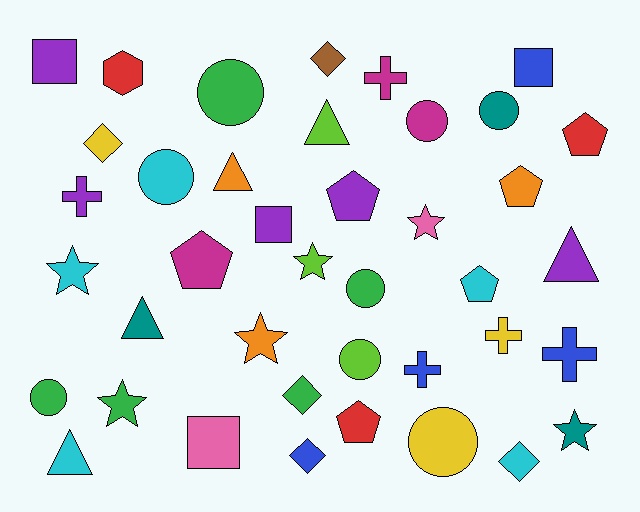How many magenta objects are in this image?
There are 3 magenta objects.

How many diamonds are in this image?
There are 5 diamonds.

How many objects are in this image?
There are 40 objects.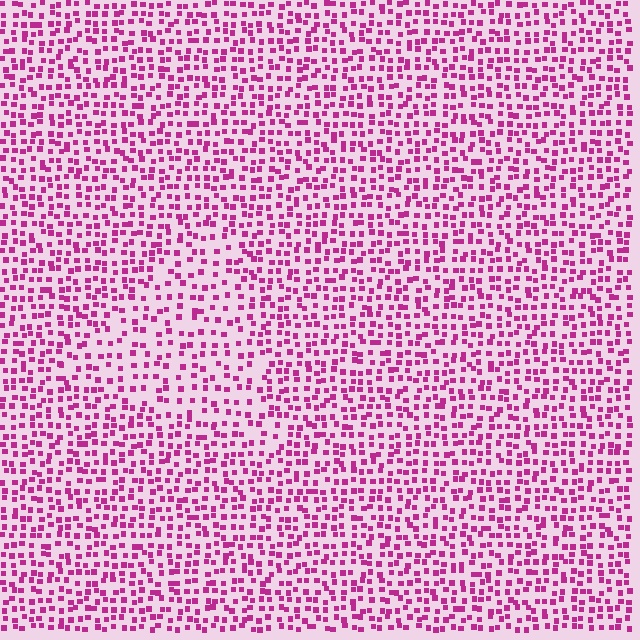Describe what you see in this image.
The image contains small magenta elements arranged at two different densities. A triangle-shaped region is visible where the elements are less densely packed than the surrounding area.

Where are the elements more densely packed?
The elements are more densely packed outside the triangle boundary.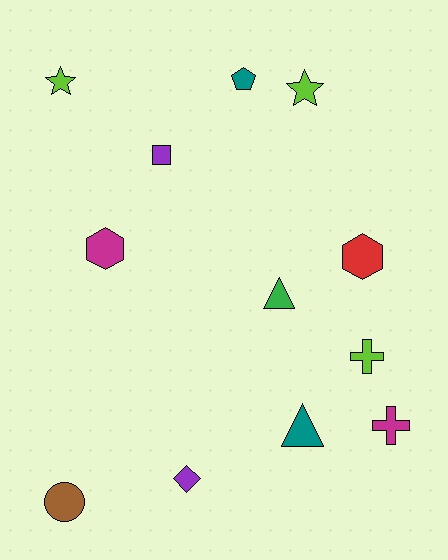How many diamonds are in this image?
There is 1 diamond.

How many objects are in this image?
There are 12 objects.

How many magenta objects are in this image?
There are 2 magenta objects.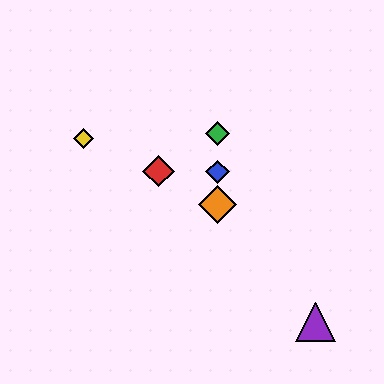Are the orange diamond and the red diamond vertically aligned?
No, the orange diamond is at x≈218 and the red diamond is at x≈158.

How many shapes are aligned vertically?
3 shapes (the blue diamond, the green diamond, the orange diamond) are aligned vertically.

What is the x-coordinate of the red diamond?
The red diamond is at x≈158.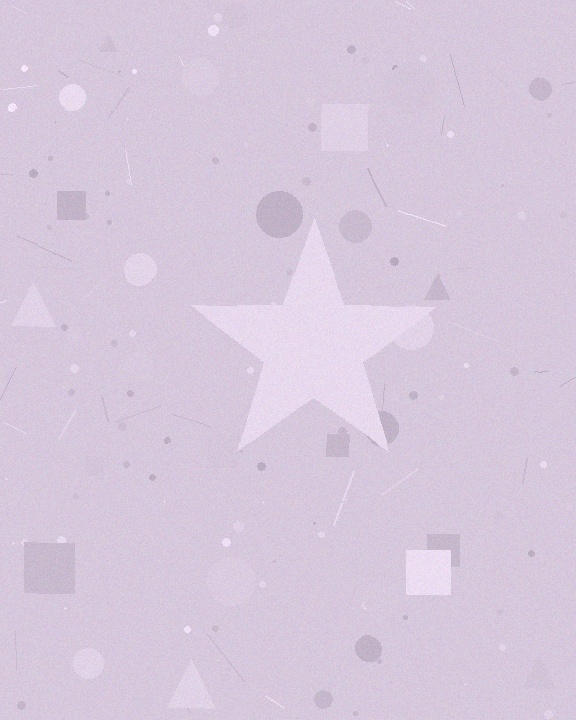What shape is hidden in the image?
A star is hidden in the image.